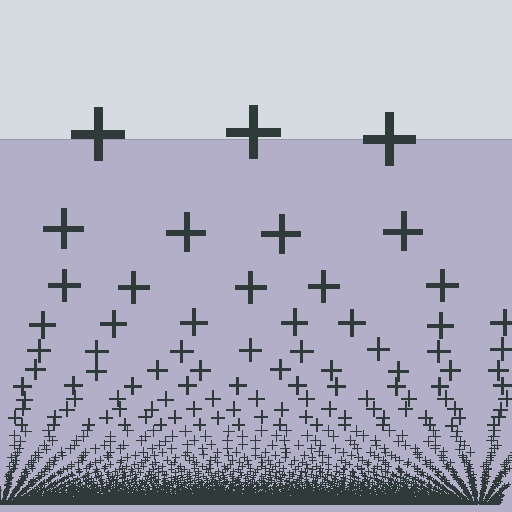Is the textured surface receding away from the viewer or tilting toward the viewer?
The surface appears to tilt toward the viewer. Texture elements get larger and sparser toward the top.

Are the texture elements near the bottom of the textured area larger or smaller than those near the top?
Smaller. The gradient is inverted — elements near the bottom are smaller and denser.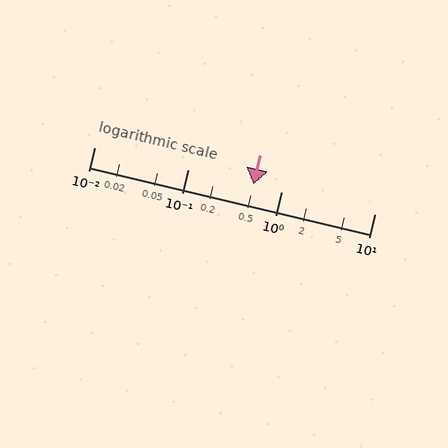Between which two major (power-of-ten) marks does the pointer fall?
The pointer is between 0.1 and 1.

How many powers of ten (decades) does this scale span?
The scale spans 3 decades, from 0.01 to 10.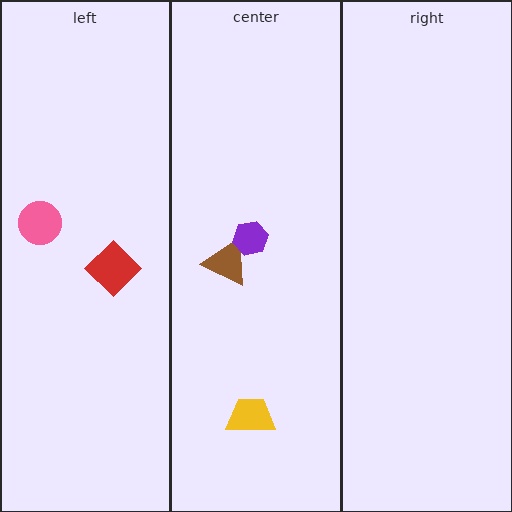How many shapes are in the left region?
2.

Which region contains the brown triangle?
The center region.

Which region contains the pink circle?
The left region.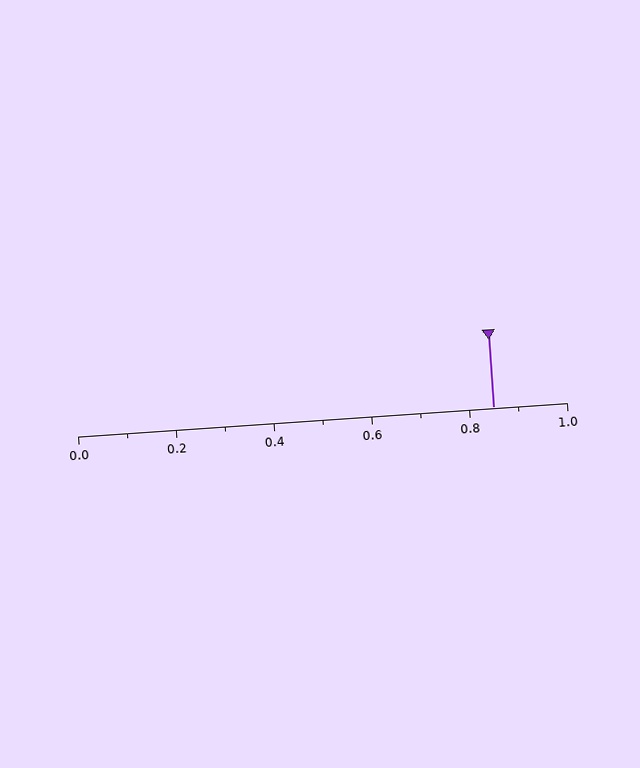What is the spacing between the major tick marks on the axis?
The major ticks are spaced 0.2 apart.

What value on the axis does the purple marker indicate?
The marker indicates approximately 0.85.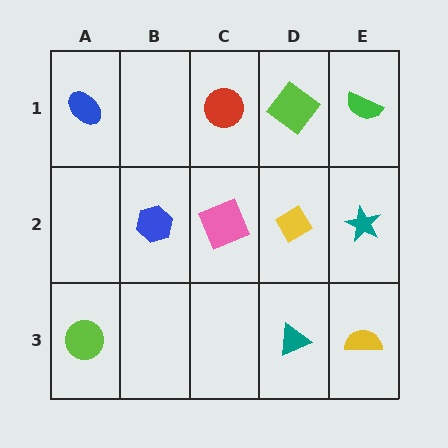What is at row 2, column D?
A yellow diamond.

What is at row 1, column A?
A blue ellipse.